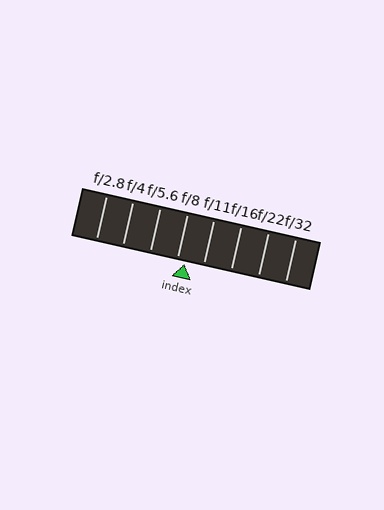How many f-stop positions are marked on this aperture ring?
There are 8 f-stop positions marked.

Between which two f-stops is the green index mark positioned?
The index mark is between f/8 and f/11.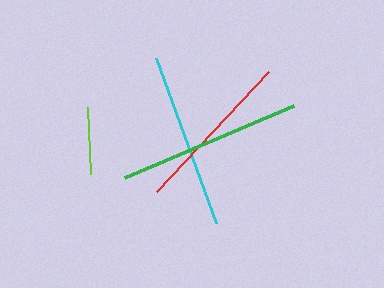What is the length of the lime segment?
The lime segment is approximately 67 pixels long.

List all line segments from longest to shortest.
From longest to shortest: green, cyan, red, lime.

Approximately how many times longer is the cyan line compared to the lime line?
The cyan line is approximately 2.6 times the length of the lime line.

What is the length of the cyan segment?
The cyan segment is approximately 175 pixels long.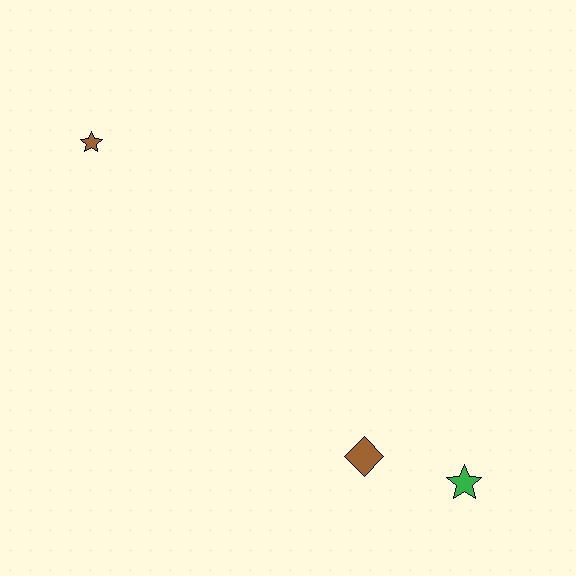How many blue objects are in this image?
There are no blue objects.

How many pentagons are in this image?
There are no pentagons.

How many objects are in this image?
There are 3 objects.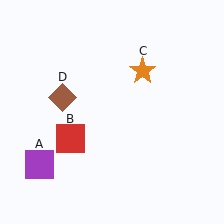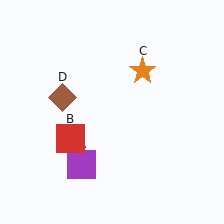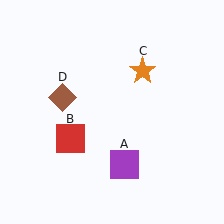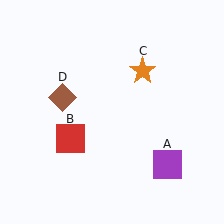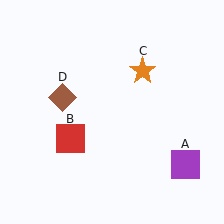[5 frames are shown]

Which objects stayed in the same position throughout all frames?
Red square (object B) and orange star (object C) and brown diamond (object D) remained stationary.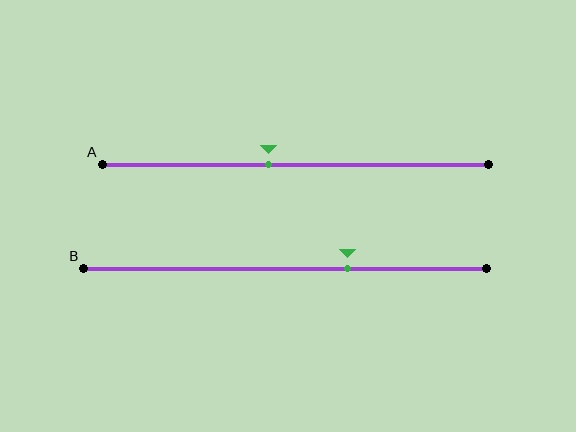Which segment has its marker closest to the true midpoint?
Segment A has its marker closest to the true midpoint.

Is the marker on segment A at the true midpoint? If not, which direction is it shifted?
No, the marker on segment A is shifted to the left by about 7% of the segment length.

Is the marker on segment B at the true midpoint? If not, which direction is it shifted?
No, the marker on segment B is shifted to the right by about 16% of the segment length.